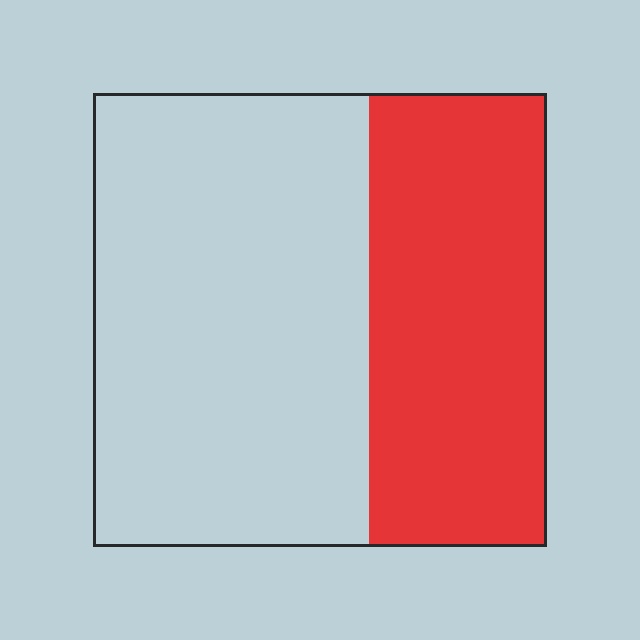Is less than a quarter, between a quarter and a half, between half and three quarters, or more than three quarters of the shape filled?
Between a quarter and a half.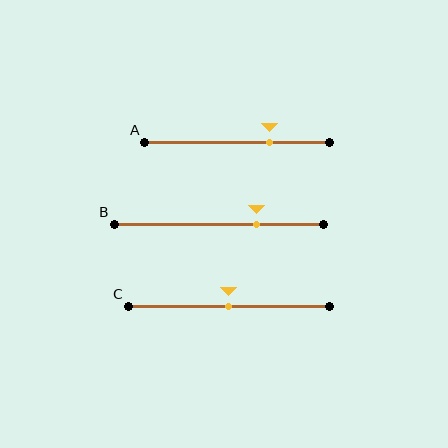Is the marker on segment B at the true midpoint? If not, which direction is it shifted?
No, the marker on segment B is shifted to the right by about 18% of the segment length.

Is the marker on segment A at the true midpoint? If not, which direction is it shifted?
No, the marker on segment A is shifted to the right by about 17% of the segment length.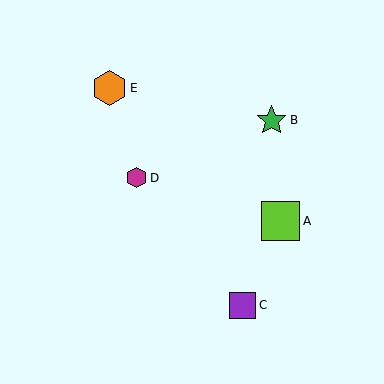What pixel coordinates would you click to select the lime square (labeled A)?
Click at (281, 221) to select the lime square A.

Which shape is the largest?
The lime square (labeled A) is the largest.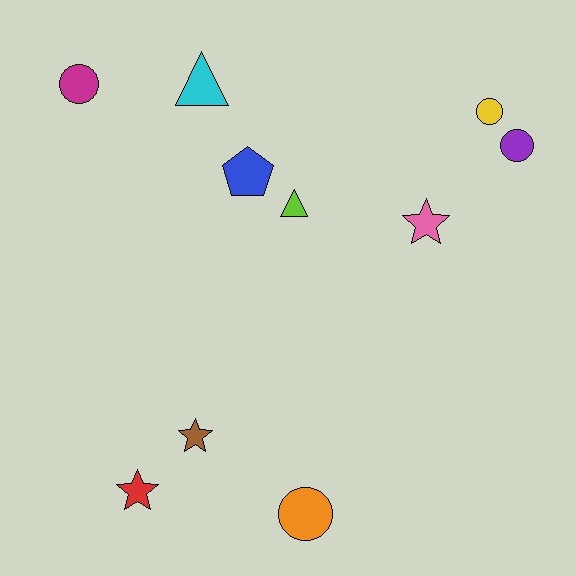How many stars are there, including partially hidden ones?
There are 3 stars.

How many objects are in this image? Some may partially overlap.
There are 10 objects.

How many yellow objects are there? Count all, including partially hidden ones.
There is 1 yellow object.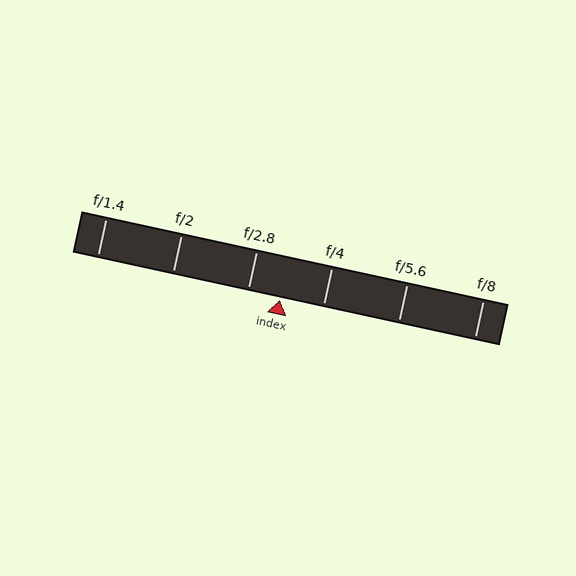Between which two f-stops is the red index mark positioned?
The index mark is between f/2.8 and f/4.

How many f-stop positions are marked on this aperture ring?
There are 6 f-stop positions marked.